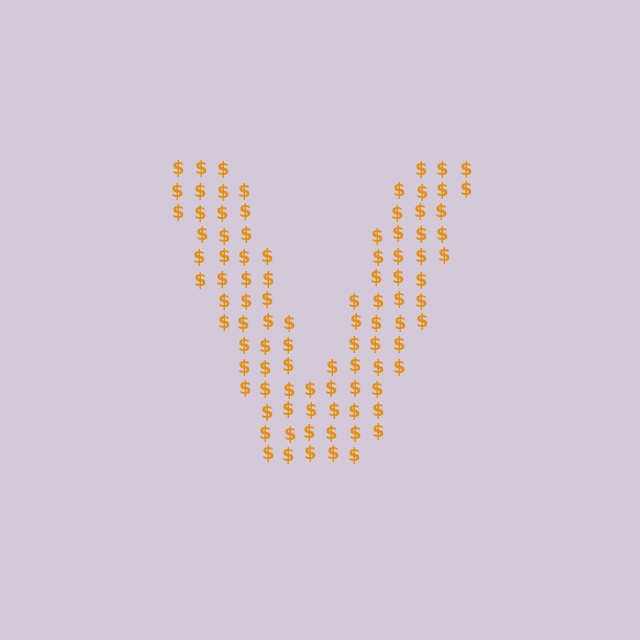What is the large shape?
The large shape is the letter V.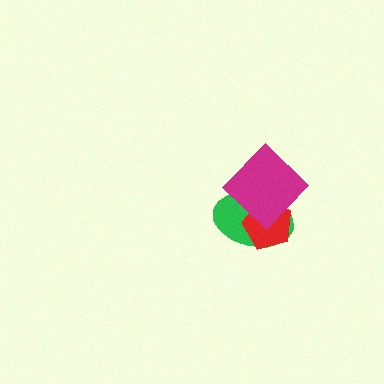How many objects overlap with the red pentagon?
2 objects overlap with the red pentagon.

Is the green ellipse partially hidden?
Yes, it is partially covered by another shape.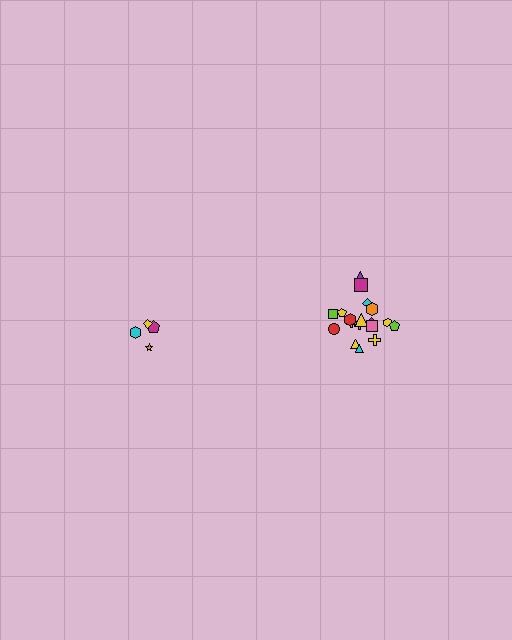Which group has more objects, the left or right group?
The right group.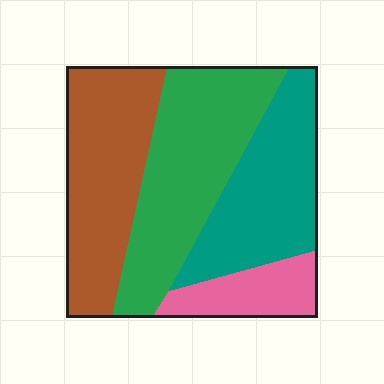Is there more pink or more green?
Green.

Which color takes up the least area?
Pink, at roughly 10%.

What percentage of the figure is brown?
Brown covers roughly 30% of the figure.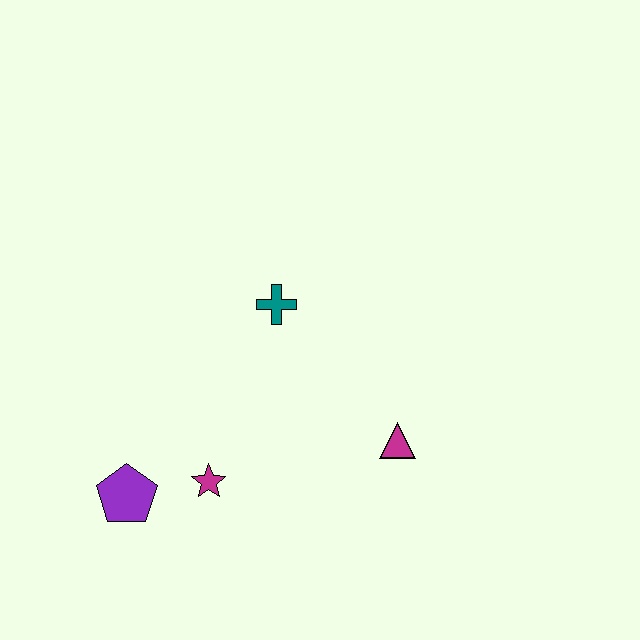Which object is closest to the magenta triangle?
The teal cross is closest to the magenta triangle.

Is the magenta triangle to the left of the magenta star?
No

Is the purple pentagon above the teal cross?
No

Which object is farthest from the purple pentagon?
The magenta triangle is farthest from the purple pentagon.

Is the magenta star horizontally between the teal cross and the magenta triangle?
No